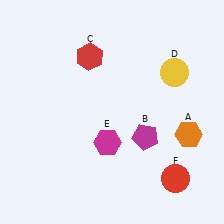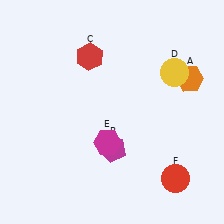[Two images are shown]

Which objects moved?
The objects that moved are: the orange hexagon (A), the magenta pentagon (B).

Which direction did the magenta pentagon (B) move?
The magenta pentagon (B) moved left.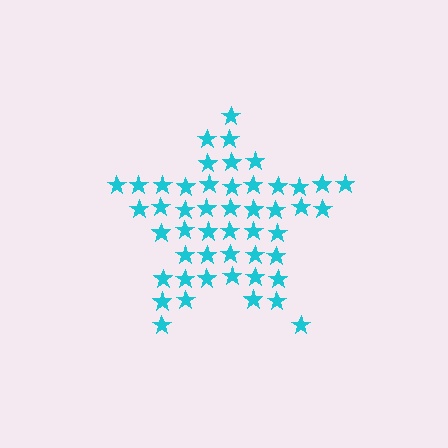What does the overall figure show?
The overall figure shows a star.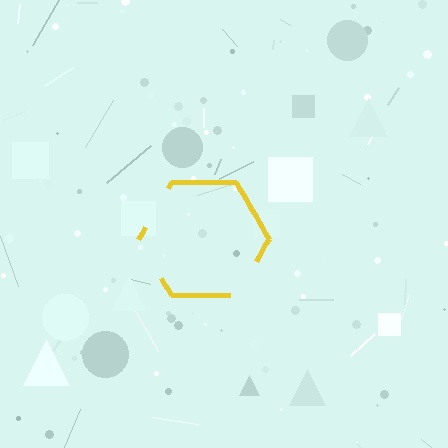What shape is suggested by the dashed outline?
The dashed outline suggests a hexagon.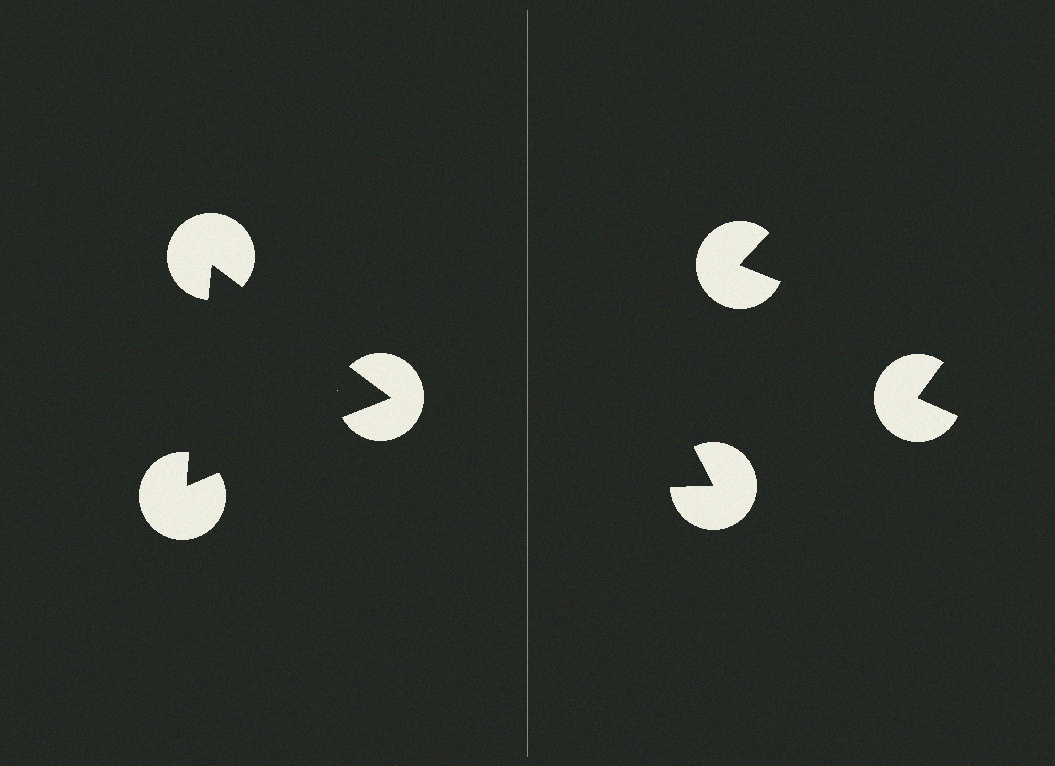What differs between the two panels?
The pac-man discs are positioned identically on both sides; only the wedge orientations differ. On the left they align to a triangle; on the right they are misaligned.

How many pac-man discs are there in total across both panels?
6 — 3 on each side.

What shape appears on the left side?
An illusory triangle.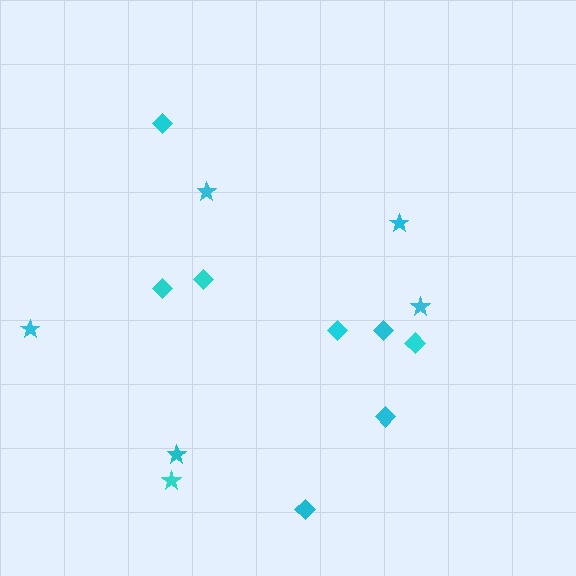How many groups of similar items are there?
There are 2 groups: one group of stars (6) and one group of diamonds (8).